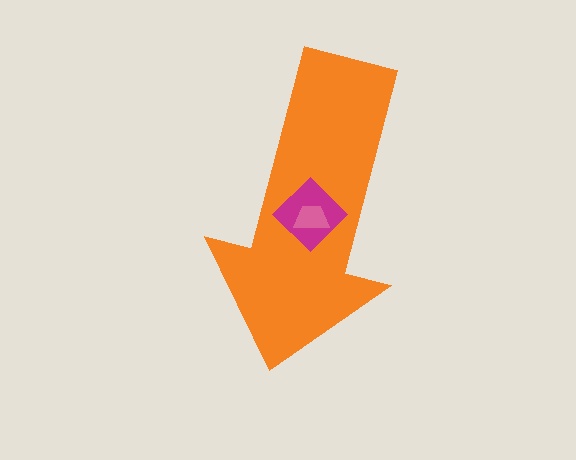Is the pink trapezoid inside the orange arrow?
Yes.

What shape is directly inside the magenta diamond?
The pink trapezoid.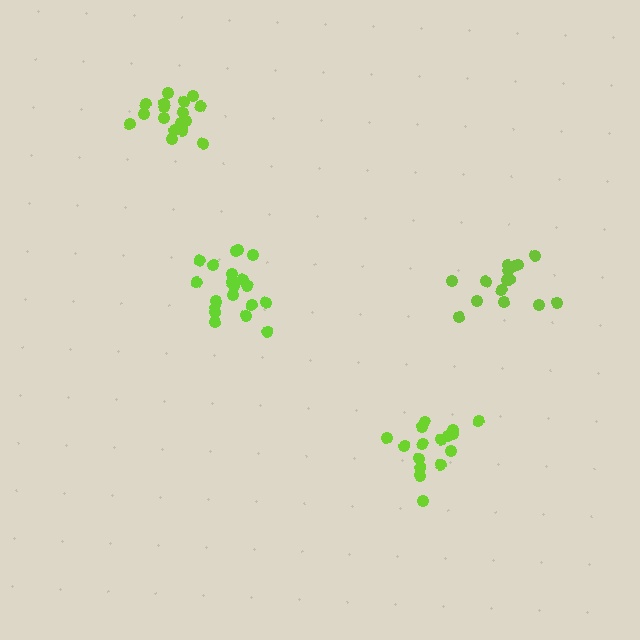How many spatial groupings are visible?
There are 4 spatial groupings.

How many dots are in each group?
Group 1: 16 dots, Group 2: 17 dots, Group 3: 20 dots, Group 4: 15 dots (68 total).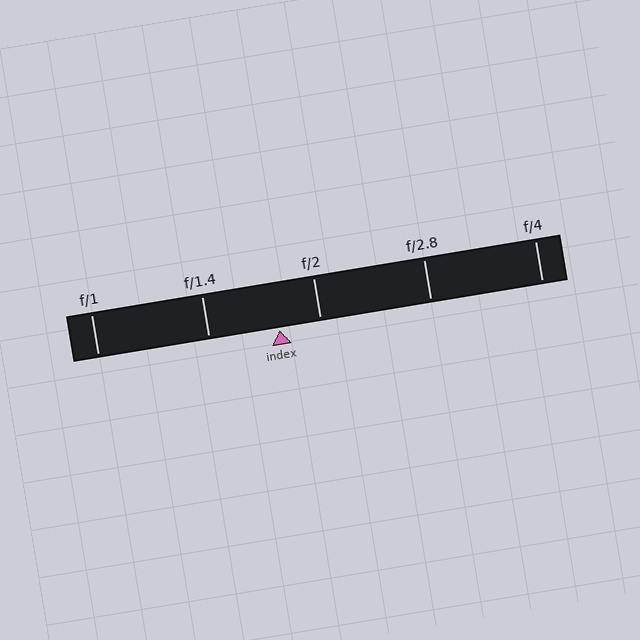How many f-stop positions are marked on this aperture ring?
There are 5 f-stop positions marked.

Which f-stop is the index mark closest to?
The index mark is closest to f/2.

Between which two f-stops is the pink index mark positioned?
The index mark is between f/1.4 and f/2.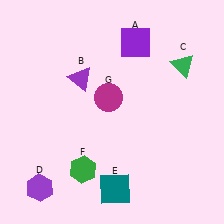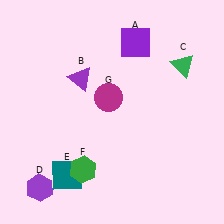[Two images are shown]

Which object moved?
The teal square (E) moved left.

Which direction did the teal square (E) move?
The teal square (E) moved left.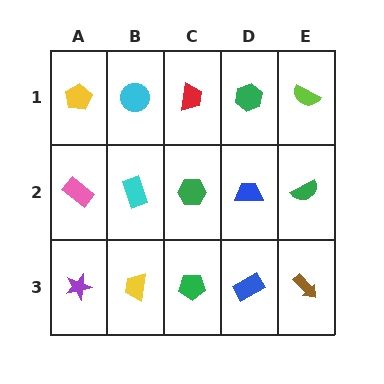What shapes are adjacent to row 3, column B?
A cyan rectangle (row 2, column B), a purple star (row 3, column A), a green pentagon (row 3, column C).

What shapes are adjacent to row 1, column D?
A blue trapezoid (row 2, column D), a red trapezoid (row 1, column C), a lime semicircle (row 1, column E).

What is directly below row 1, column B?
A cyan rectangle.